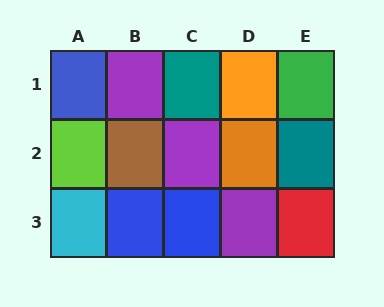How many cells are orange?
2 cells are orange.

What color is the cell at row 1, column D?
Orange.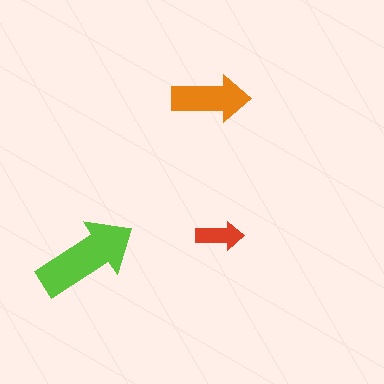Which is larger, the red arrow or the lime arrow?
The lime one.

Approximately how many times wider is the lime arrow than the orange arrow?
About 1.5 times wider.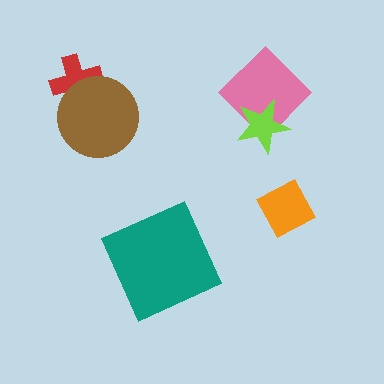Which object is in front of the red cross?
The brown circle is in front of the red cross.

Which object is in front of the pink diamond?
The lime star is in front of the pink diamond.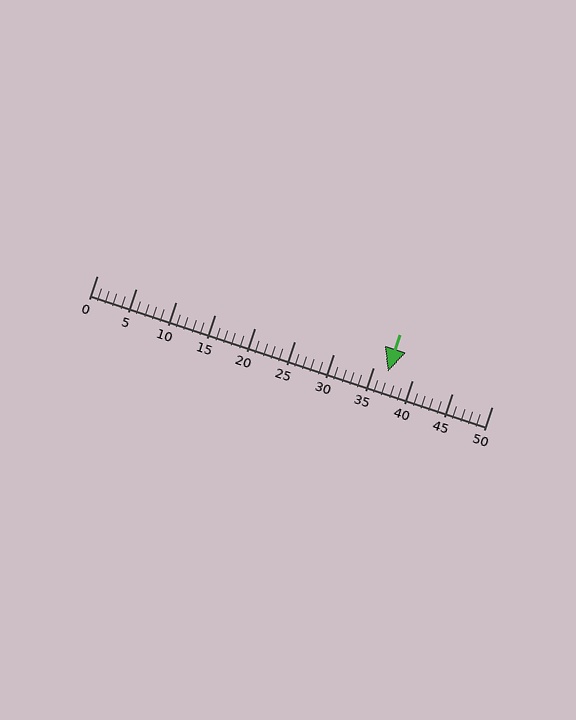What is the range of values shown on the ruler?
The ruler shows values from 0 to 50.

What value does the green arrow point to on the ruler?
The green arrow points to approximately 37.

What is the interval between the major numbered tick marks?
The major tick marks are spaced 5 units apart.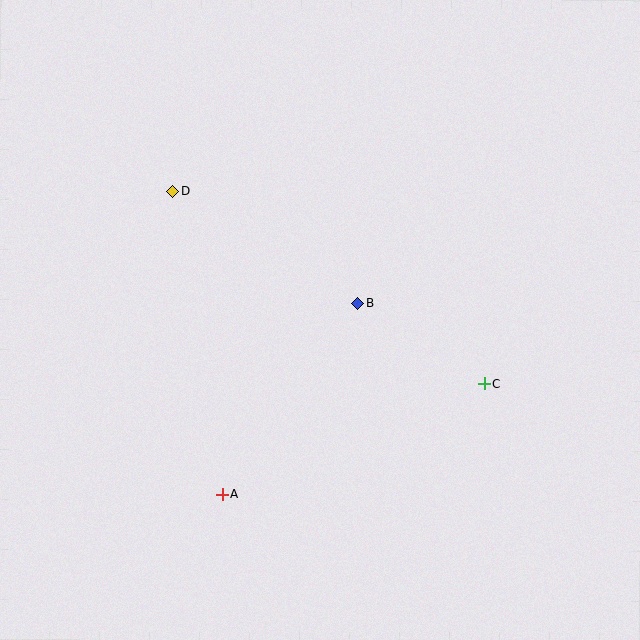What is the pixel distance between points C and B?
The distance between C and B is 150 pixels.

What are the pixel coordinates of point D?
Point D is at (173, 191).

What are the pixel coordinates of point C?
Point C is at (484, 384).